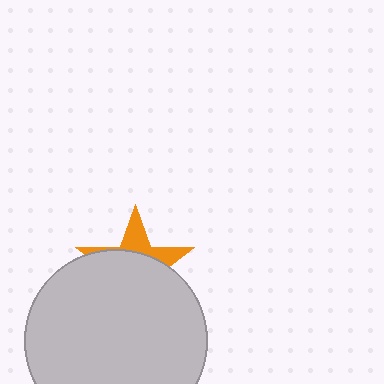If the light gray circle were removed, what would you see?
You would see the complete orange star.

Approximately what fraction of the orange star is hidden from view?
Roughly 69% of the orange star is hidden behind the light gray circle.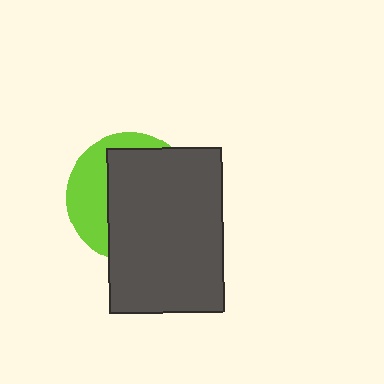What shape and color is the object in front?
The object in front is a dark gray rectangle.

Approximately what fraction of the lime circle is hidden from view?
Roughly 66% of the lime circle is hidden behind the dark gray rectangle.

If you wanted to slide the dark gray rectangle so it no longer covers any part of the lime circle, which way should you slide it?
Slide it right — that is the most direct way to separate the two shapes.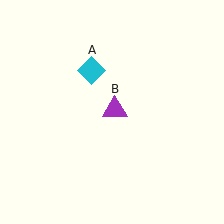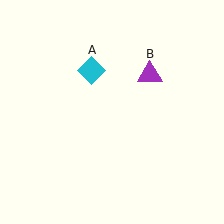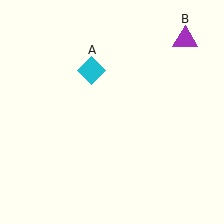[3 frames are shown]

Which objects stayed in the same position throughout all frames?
Cyan diamond (object A) remained stationary.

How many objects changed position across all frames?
1 object changed position: purple triangle (object B).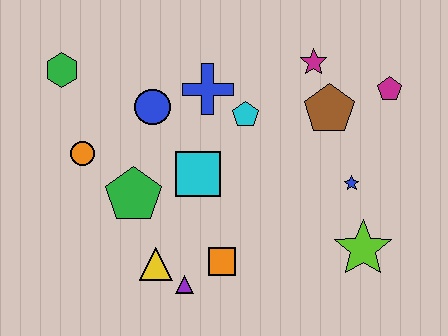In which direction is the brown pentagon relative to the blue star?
The brown pentagon is above the blue star.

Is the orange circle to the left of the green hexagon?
No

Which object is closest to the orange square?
The purple triangle is closest to the orange square.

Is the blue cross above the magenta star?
No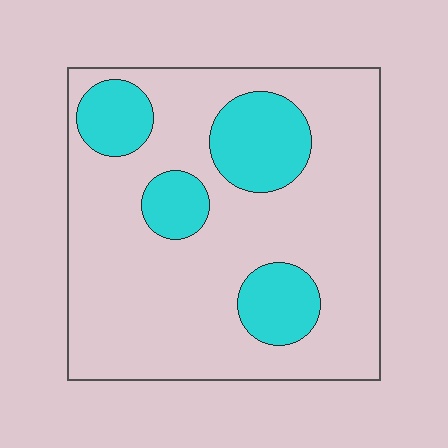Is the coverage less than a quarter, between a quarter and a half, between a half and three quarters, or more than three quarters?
Less than a quarter.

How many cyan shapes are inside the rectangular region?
4.